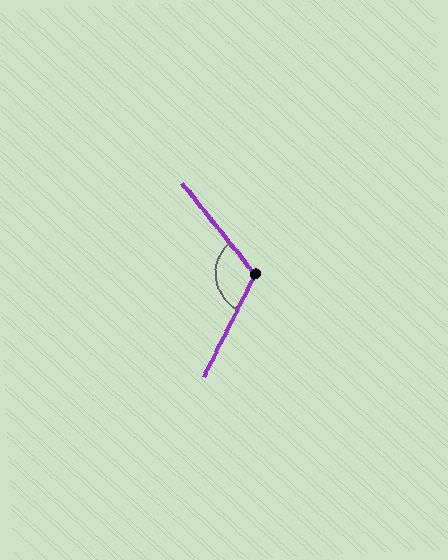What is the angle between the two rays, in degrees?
Approximately 115 degrees.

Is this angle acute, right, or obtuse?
It is obtuse.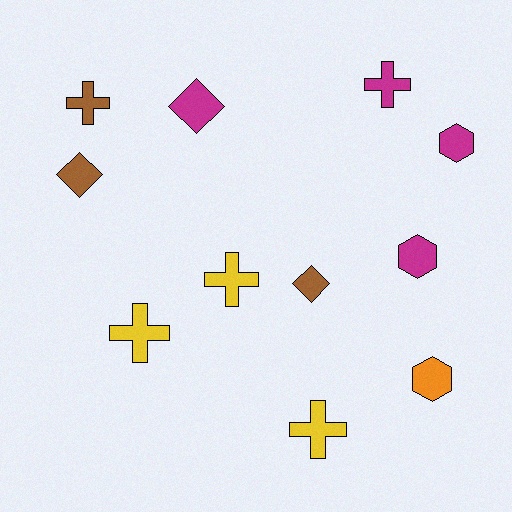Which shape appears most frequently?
Cross, with 5 objects.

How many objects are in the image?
There are 11 objects.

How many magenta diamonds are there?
There is 1 magenta diamond.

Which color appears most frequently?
Magenta, with 4 objects.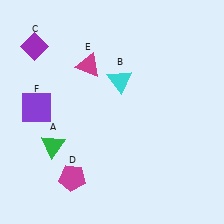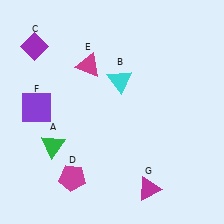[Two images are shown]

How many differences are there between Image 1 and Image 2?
There is 1 difference between the two images.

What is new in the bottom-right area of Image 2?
A magenta triangle (G) was added in the bottom-right area of Image 2.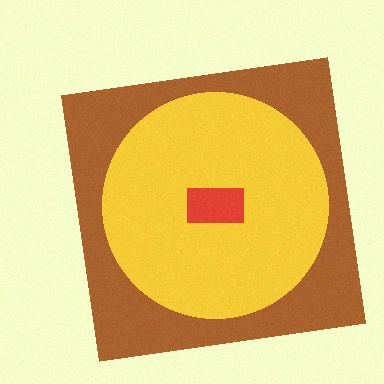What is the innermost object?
The red rectangle.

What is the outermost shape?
The brown square.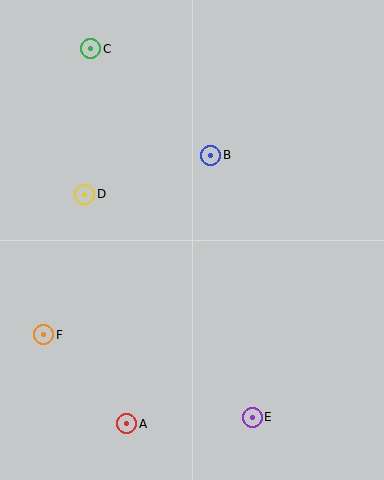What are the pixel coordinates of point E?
Point E is at (252, 417).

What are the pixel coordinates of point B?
Point B is at (211, 155).